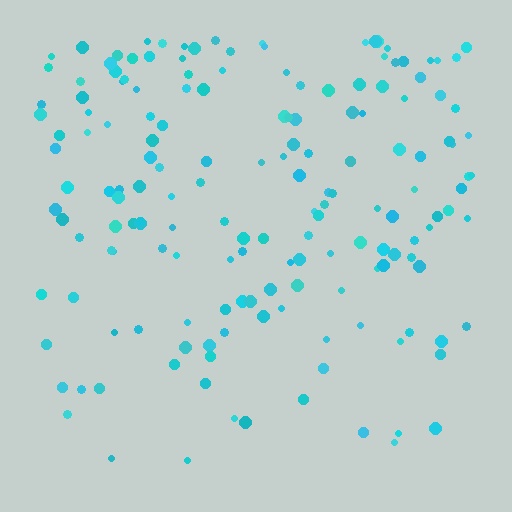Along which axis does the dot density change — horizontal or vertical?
Vertical.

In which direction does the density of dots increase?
From bottom to top, with the top side densest.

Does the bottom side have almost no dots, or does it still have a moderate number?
Still a moderate number, just noticeably fewer than the top.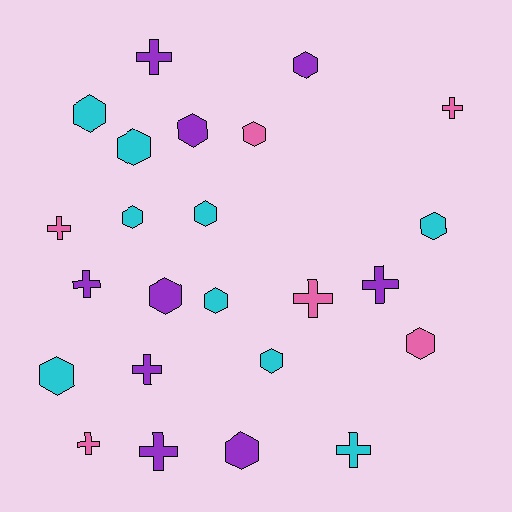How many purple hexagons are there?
There are 4 purple hexagons.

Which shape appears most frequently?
Hexagon, with 14 objects.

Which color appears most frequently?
Cyan, with 9 objects.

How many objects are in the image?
There are 24 objects.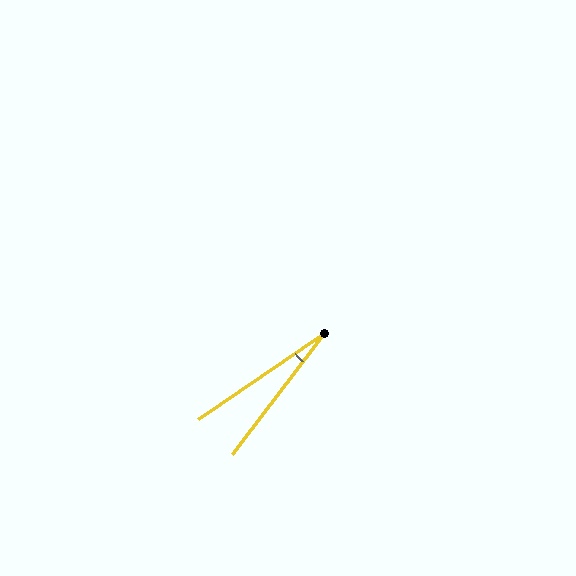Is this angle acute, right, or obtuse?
It is acute.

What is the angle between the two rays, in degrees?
Approximately 19 degrees.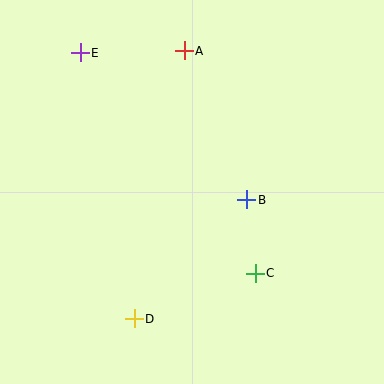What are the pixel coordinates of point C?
Point C is at (255, 273).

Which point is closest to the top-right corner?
Point A is closest to the top-right corner.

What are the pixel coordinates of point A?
Point A is at (184, 51).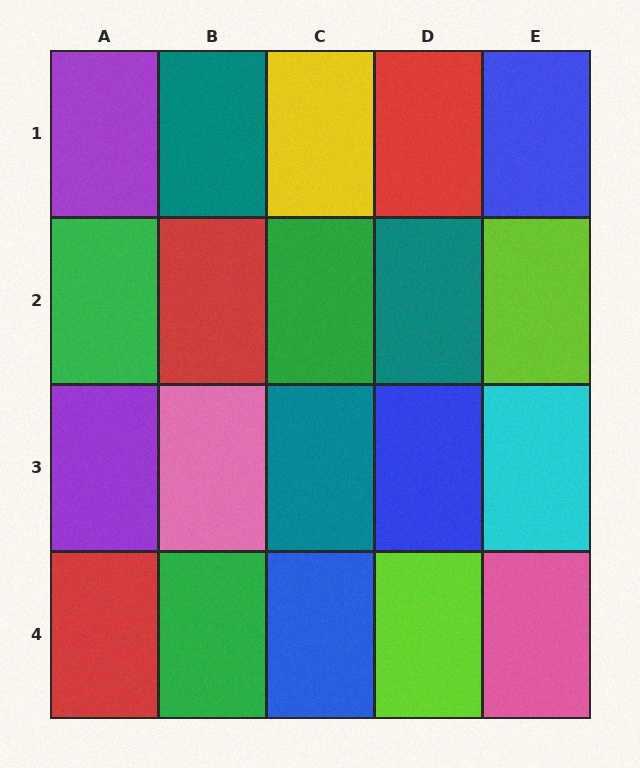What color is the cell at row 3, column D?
Blue.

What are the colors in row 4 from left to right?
Red, green, blue, lime, pink.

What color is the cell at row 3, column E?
Cyan.